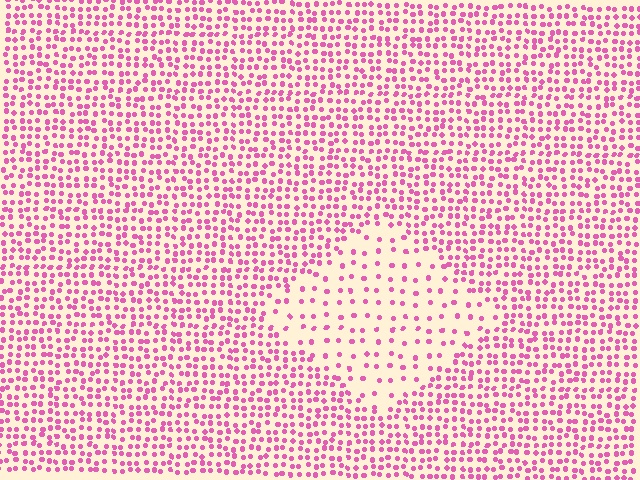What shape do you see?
I see a diamond.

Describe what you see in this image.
The image contains small pink elements arranged at two different densities. A diamond-shaped region is visible where the elements are less densely packed than the surrounding area.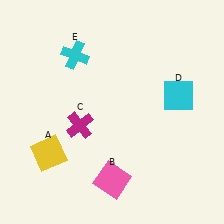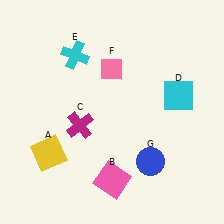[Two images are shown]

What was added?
A pink diamond (F), a blue circle (G) were added in Image 2.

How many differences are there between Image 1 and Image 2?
There are 2 differences between the two images.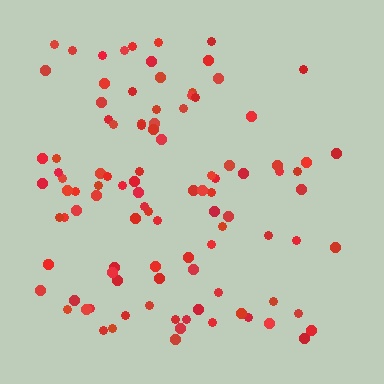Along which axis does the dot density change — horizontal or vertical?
Horizontal.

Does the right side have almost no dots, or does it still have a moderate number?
Still a moderate number, just noticeably fewer than the left.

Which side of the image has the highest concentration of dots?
The left.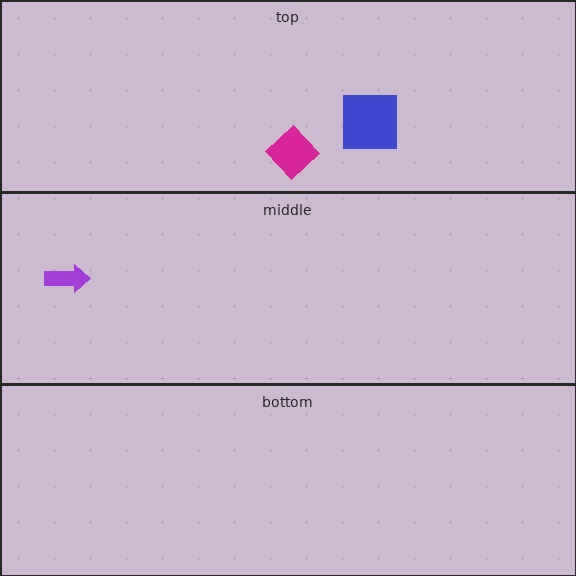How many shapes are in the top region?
2.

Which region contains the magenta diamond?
The top region.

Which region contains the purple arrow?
The middle region.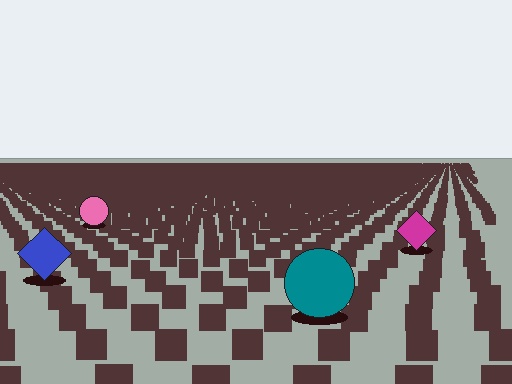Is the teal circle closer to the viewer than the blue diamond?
Yes. The teal circle is closer — you can tell from the texture gradient: the ground texture is coarser near it.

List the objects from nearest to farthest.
From nearest to farthest: the teal circle, the blue diamond, the magenta diamond, the pink circle.